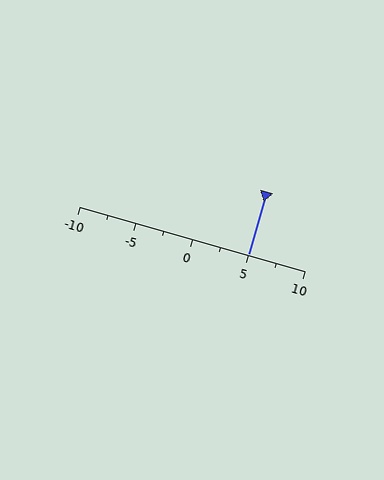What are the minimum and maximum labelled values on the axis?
The axis runs from -10 to 10.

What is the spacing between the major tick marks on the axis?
The major ticks are spaced 5 apart.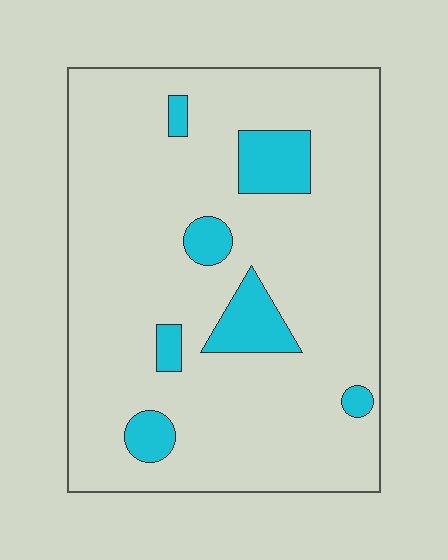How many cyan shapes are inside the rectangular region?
7.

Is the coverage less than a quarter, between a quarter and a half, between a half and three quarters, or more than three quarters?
Less than a quarter.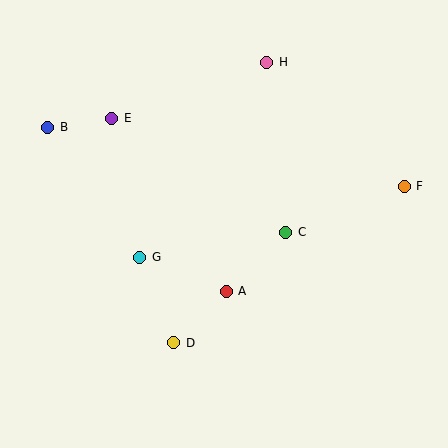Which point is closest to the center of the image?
Point C at (286, 232) is closest to the center.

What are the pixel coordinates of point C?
Point C is at (286, 232).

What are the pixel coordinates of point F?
Point F is at (404, 186).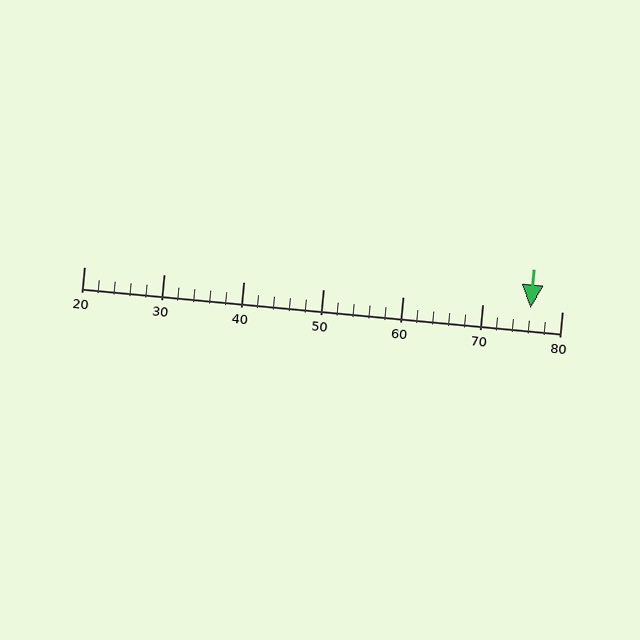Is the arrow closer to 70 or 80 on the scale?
The arrow is closer to 80.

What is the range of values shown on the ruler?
The ruler shows values from 20 to 80.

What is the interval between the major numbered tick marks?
The major tick marks are spaced 10 units apart.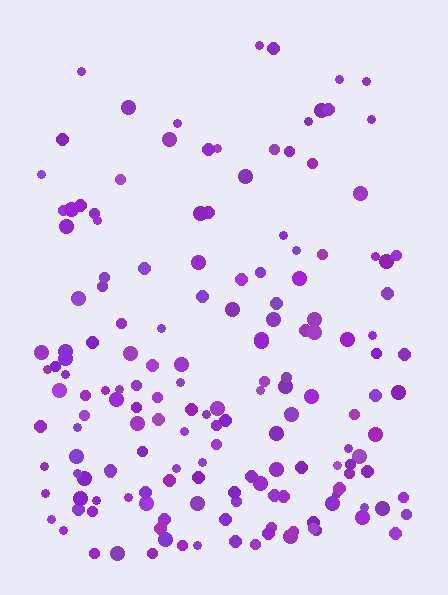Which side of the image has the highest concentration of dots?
The bottom.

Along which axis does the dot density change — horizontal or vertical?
Vertical.